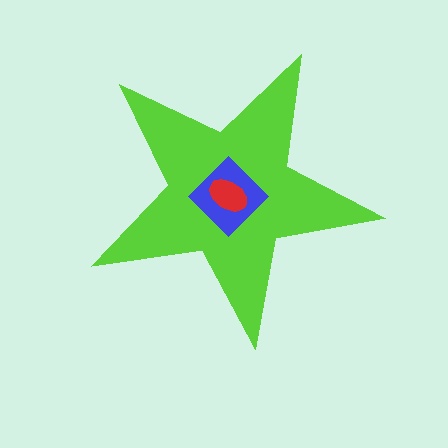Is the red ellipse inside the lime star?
Yes.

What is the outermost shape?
The lime star.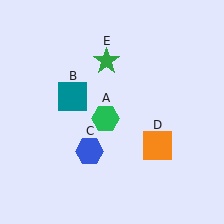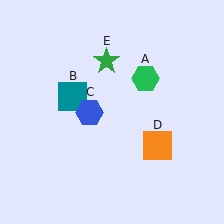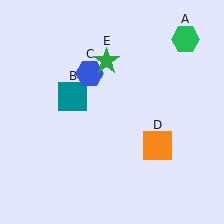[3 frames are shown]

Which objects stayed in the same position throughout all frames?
Teal square (object B) and orange square (object D) and green star (object E) remained stationary.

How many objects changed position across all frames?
2 objects changed position: green hexagon (object A), blue hexagon (object C).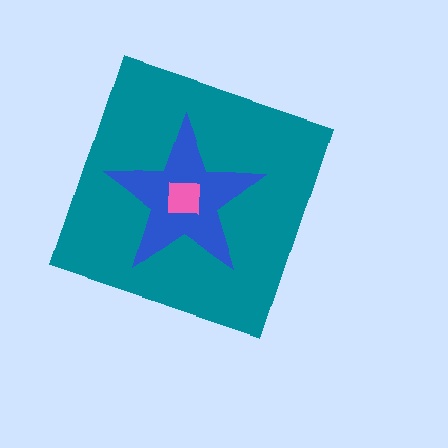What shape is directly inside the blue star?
The pink square.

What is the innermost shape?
The pink square.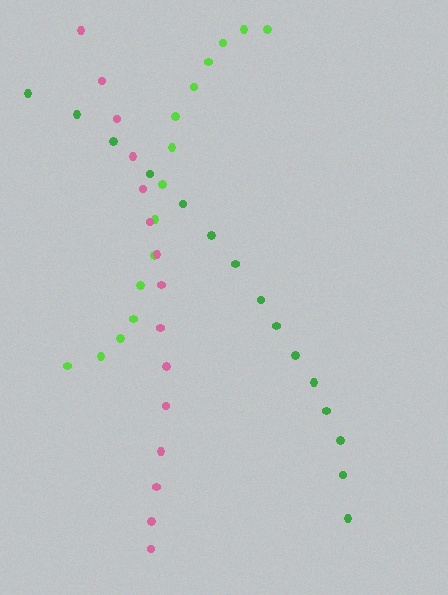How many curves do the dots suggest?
There are 3 distinct paths.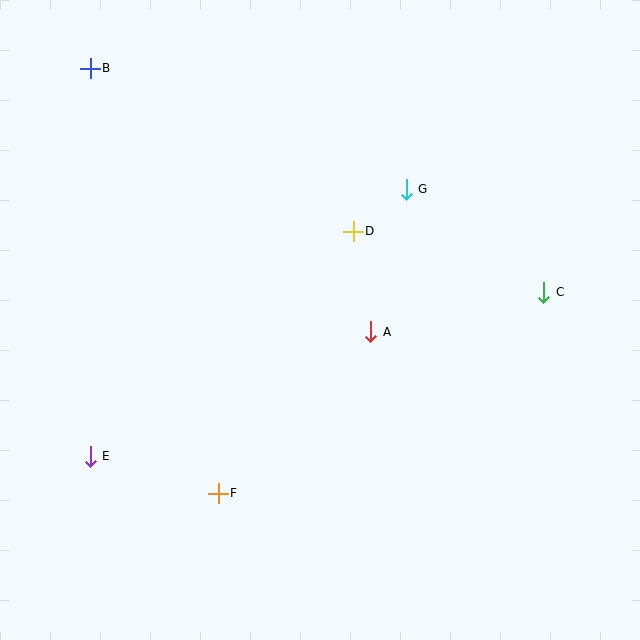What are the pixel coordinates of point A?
Point A is at (371, 332).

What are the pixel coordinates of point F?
Point F is at (218, 493).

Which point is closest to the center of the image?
Point A at (371, 332) is closest to the center.